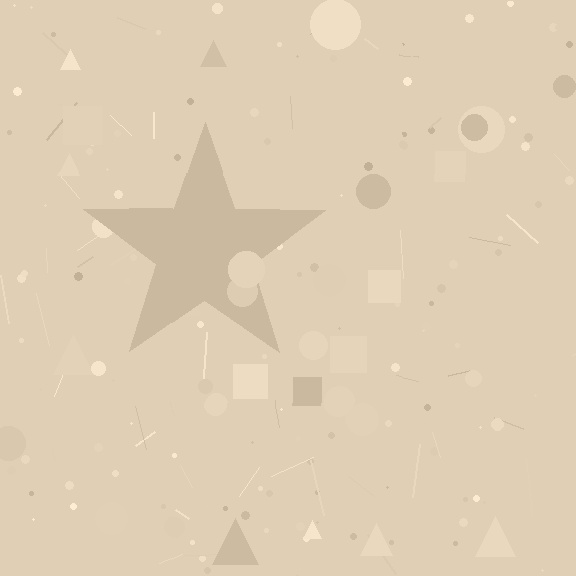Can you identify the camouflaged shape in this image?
The camouflaged shape is a star.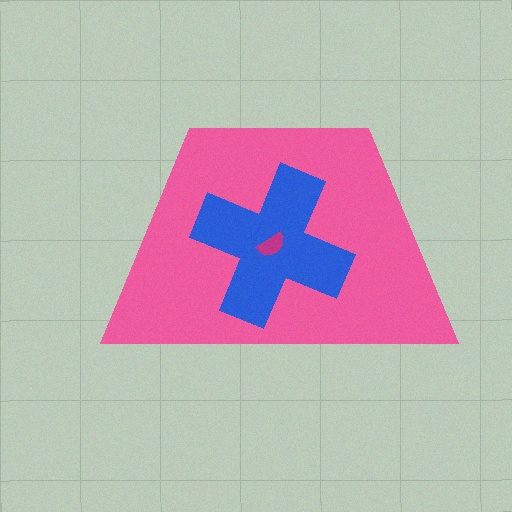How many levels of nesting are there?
3.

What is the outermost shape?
The pink trapezoid.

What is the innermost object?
The magenta semicircle.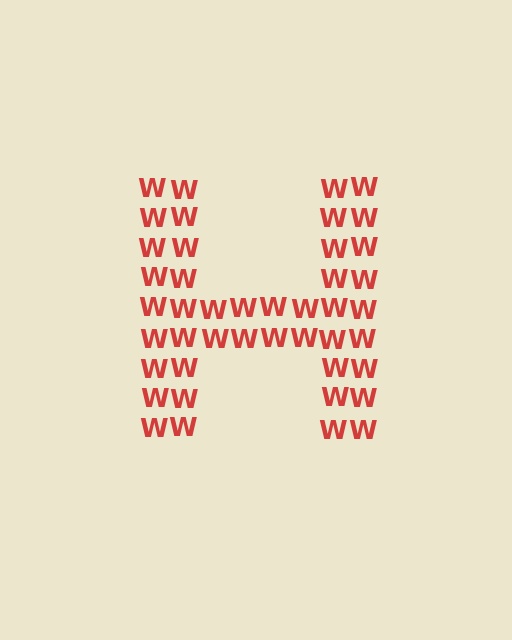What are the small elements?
The small elements are letter W's.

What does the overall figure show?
The overall figure shows the letter H.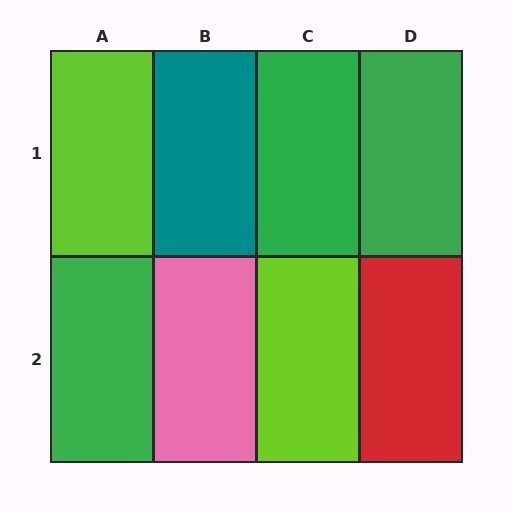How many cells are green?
3 cells are green.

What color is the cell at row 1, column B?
Teal.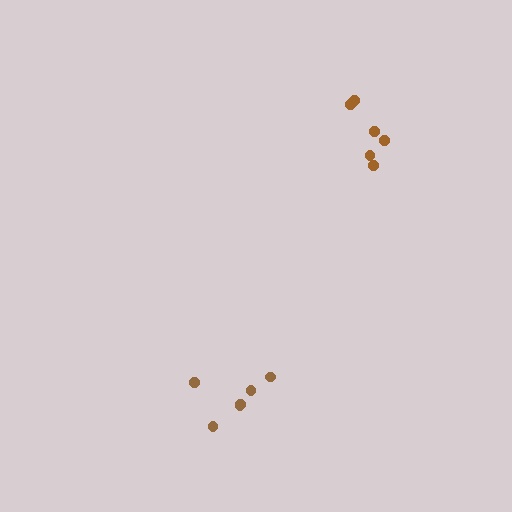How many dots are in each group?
Group 1: 6 dots, Group 2: 6 dots (12 total).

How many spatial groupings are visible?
There are 2 spatial groupings.